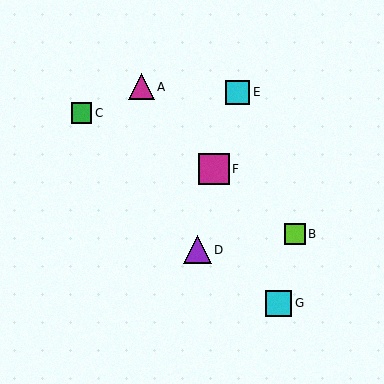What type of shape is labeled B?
Shape B is a lime square.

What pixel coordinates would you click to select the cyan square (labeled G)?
Click at (279, 303) to select the cyan square G.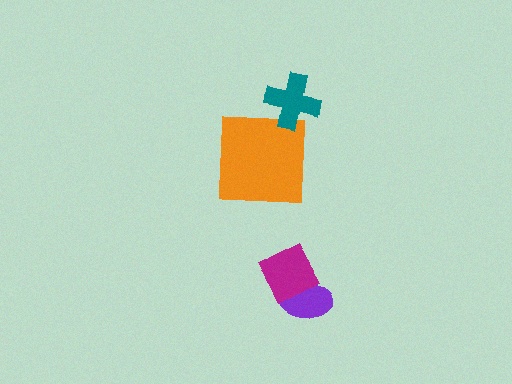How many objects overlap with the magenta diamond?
1 object overlaps with the magenta diamond.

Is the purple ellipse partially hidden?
Yes, it is partially covered by another shape.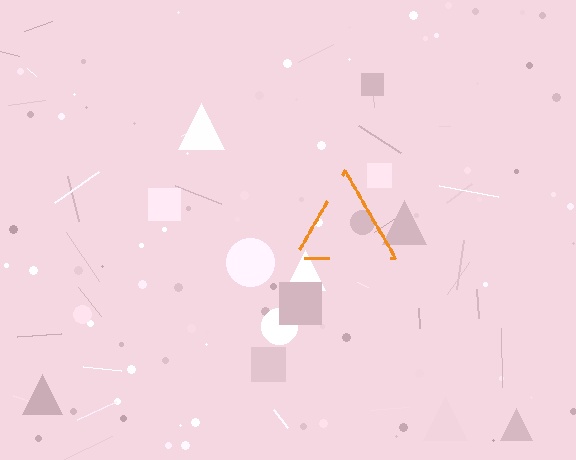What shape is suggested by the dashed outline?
The dashed outline suggests a triangle.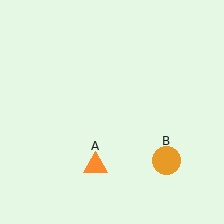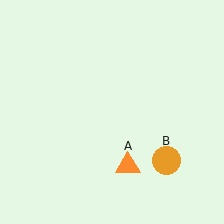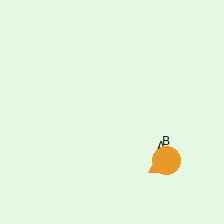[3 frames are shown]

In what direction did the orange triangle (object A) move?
The orange triangle (object A) moved right.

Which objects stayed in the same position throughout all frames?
Orange circle (object B) remained stationary.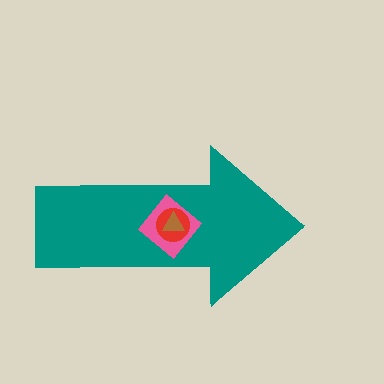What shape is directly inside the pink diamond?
The red circle.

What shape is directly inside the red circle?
The brown triangle.